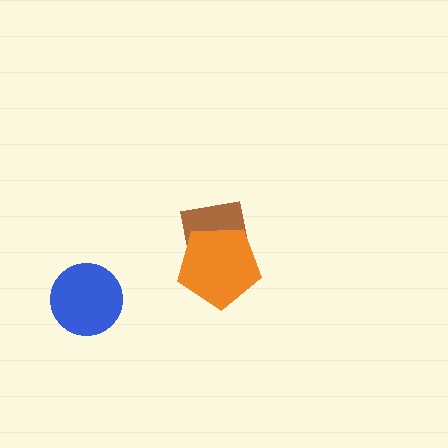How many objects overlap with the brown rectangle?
1 object overlaps with the brown rectangle.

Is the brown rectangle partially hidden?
Yes, it is partially covered by another shape.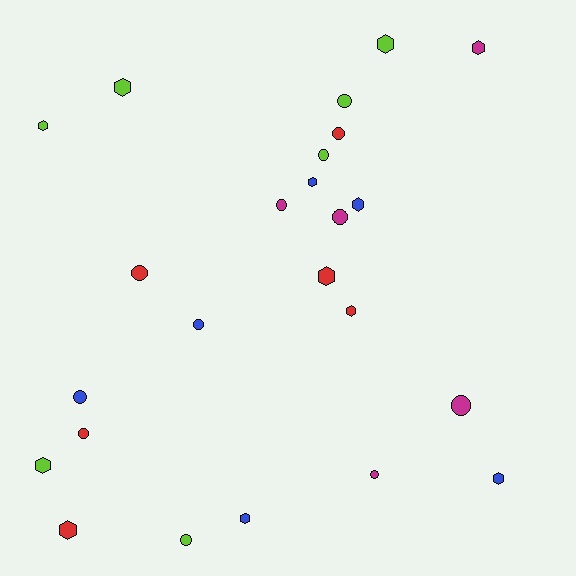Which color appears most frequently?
Lime, with 7 objects.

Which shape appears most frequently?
Circle, with 12 objects.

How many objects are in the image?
There are 24 objects.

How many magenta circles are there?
There are 4 magenta circles.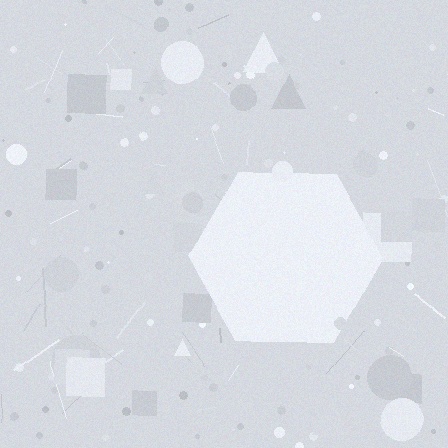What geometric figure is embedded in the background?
A hexagon is embedded in the background.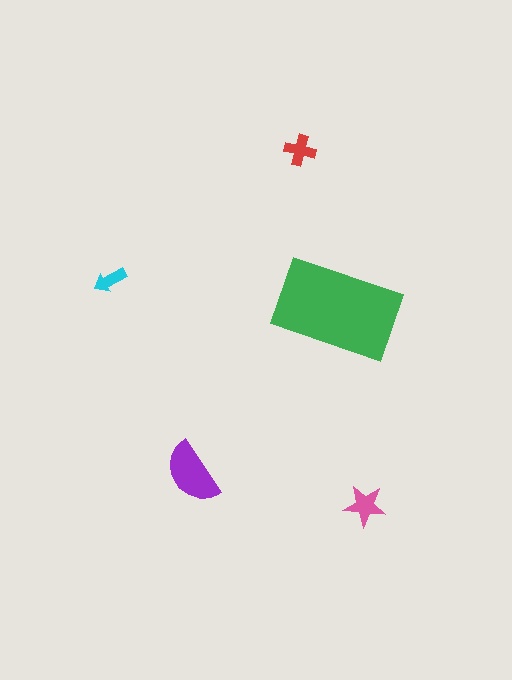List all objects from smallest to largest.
The cyan arrow, the red cross, the pink star, the purple semicircle, the green rectangle.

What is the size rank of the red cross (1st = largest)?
4th.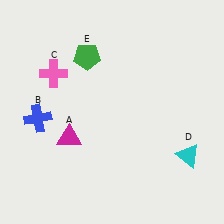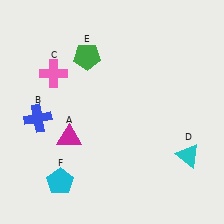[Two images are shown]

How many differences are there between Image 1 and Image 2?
There is 1 difference between the two images.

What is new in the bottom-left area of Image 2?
A cyan pentagon (F) was added in the bottom-left area of Image 2.